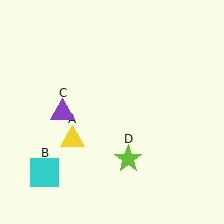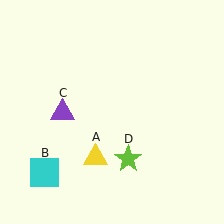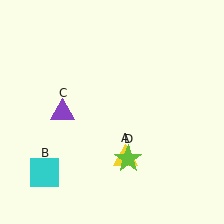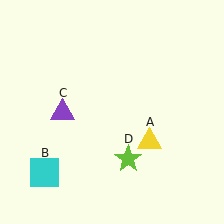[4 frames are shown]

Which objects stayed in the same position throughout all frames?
Cyan square (object B) and purple triangle (object C) and lime star (object D) remained stationary.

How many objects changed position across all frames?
1 object changed position: yellow triangle (object A).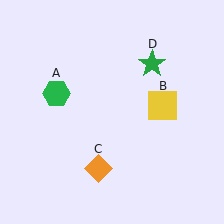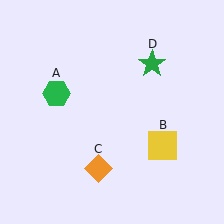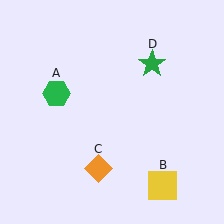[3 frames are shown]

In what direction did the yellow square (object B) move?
The yellow square (object B) moved down.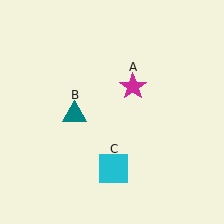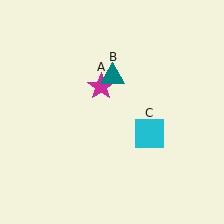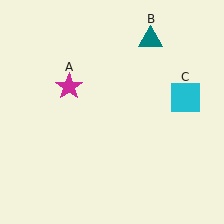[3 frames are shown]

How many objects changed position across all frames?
3 objects changed position: magenta star (object A), teal triangle (object B), cyan square (object C).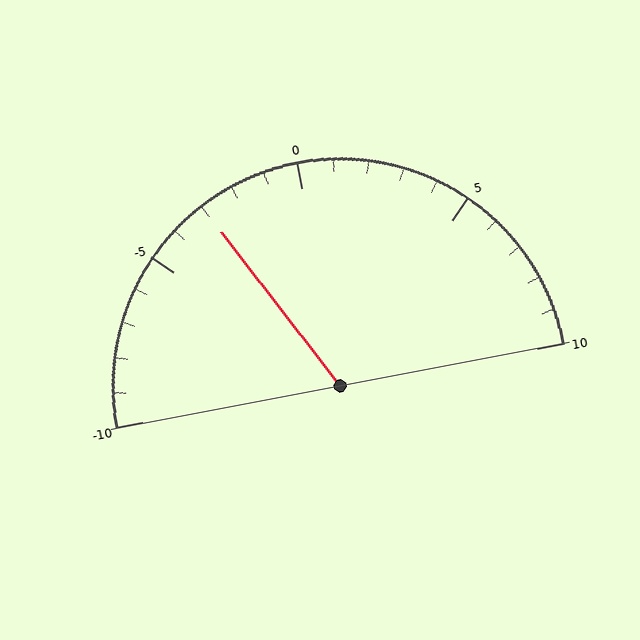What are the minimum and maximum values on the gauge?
The gauge ranges from -10 to 10.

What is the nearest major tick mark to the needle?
The nearest major tick mark is -5.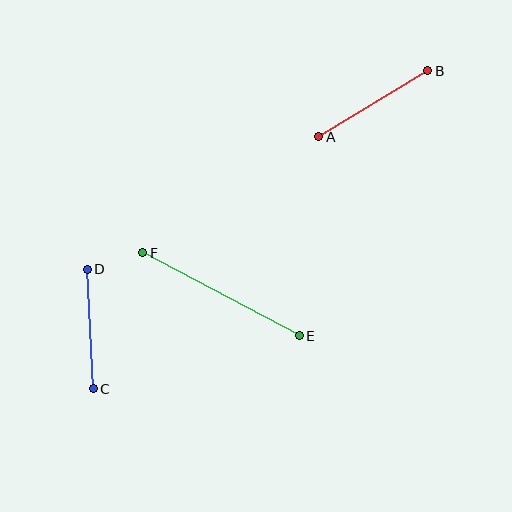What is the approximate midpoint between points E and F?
The midpoint is at approximately (221, 294) pixels.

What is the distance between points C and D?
The distance is approximately 120 pixels.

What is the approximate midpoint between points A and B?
The midpoint is at approximately (373, 104) pixels.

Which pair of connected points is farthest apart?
Points E and F are farthest apart.